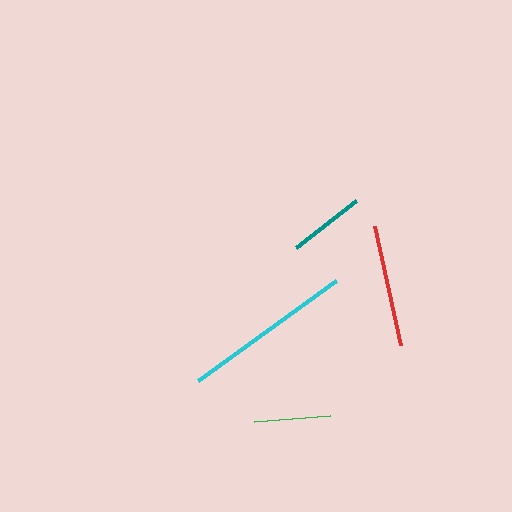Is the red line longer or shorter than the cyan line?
The cyan line is longer than the red line.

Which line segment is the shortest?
The green line is the shortest at approximately 76 pixels.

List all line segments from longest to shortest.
From longest to shortest: cyan, red, teal, green.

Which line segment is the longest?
The cyan line is the longest at approximately 170 pixels.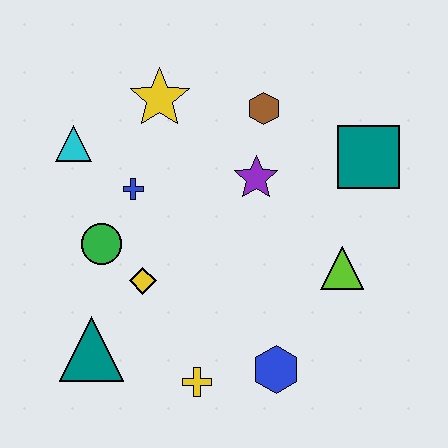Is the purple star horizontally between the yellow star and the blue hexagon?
Yes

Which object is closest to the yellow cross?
The blue hexagon is closest to the yellow cross.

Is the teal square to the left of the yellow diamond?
No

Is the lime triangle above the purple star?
No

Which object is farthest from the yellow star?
The blue hexagon is farthest from the yellow star.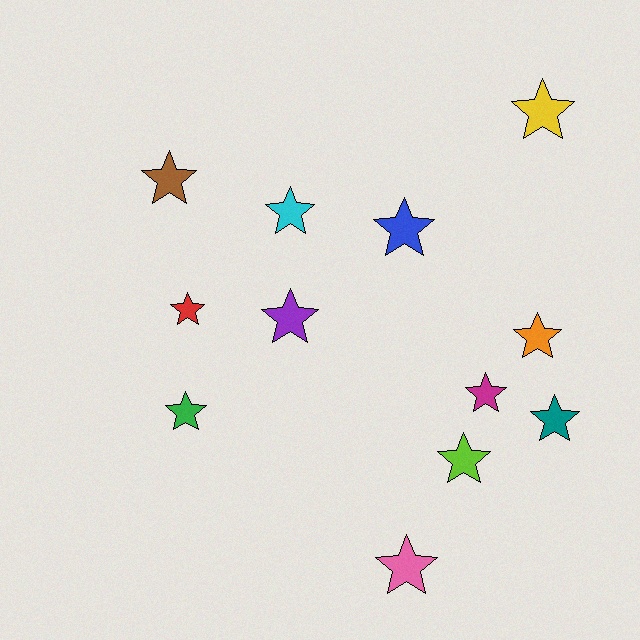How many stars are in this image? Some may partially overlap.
There are 12 stars.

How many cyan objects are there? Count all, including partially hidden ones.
There is 1 cyan object.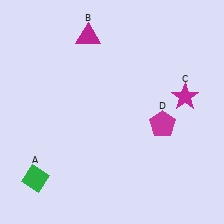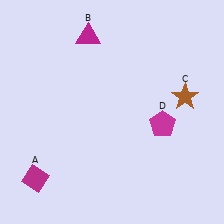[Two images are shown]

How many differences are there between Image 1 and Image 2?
There are 2 differences between the two images.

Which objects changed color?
A changed from green to magenta. C changed from magenta to brown.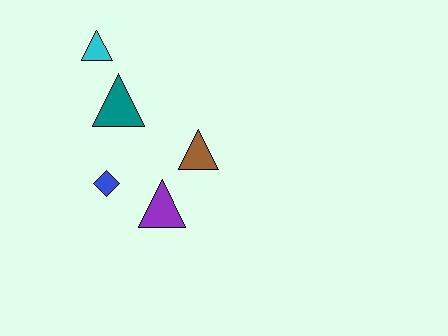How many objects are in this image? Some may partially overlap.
There are 5 objects.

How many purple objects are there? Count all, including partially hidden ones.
There is 1 purple object.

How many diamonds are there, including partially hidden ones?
There is 1 diamond.